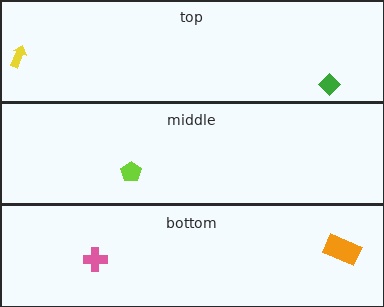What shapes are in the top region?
The yellow arrow, the green diamond.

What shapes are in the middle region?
The lime pentagon.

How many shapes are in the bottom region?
2.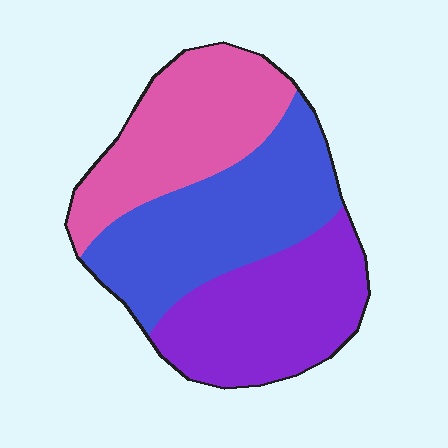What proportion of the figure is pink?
Pink covers around 30% of the figure.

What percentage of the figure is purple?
Purple takes up about one third (1/3) of the figure.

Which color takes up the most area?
Blue, at roughly 35%.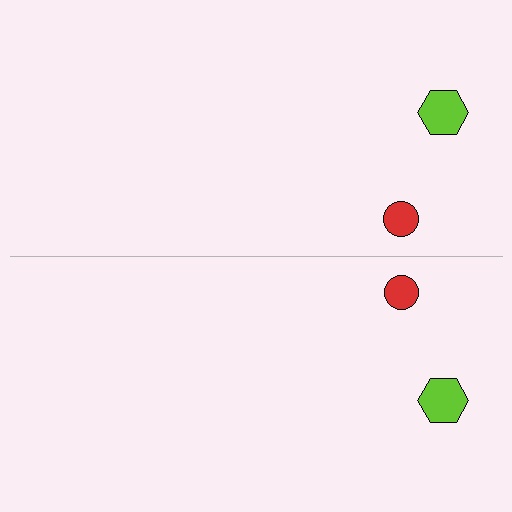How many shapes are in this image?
There are 4 shapes in this image.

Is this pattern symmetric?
Yes, this pattern has bilateral (reflection) symmetry.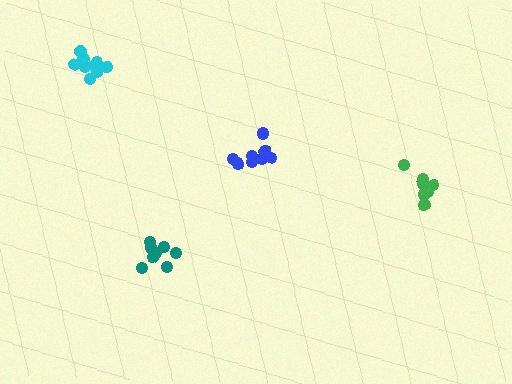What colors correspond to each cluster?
The clusters are colored: green, teal, blue, cyan.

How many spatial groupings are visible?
There are 4 spatial groupings.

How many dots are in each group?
Group 1: 7 dots, Group 2: 8 dots, Group 3: 8 dots, Group 4: 10 dots (33 total).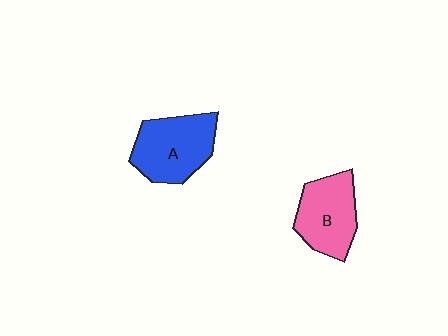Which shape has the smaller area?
Shape B (pink).